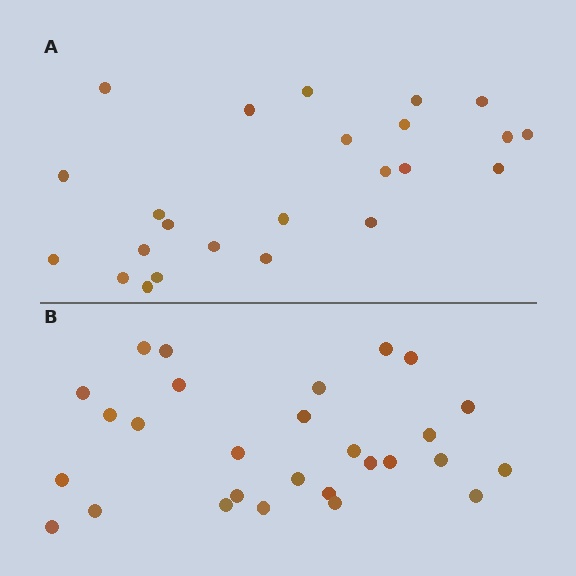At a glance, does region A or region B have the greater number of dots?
Region B (the bottom region) has more dots.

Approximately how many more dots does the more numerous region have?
Region B has about 4 more dots than region A.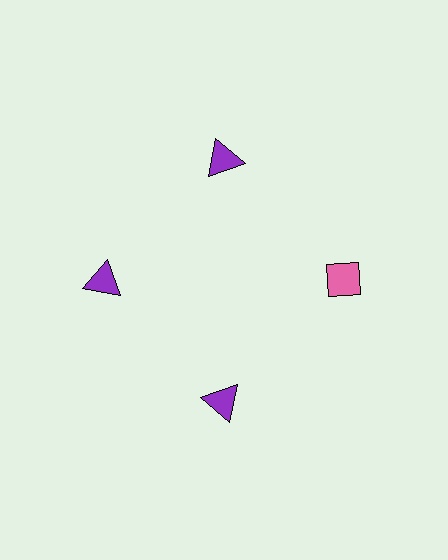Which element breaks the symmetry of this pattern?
The pink diamond at roughly the 3 o'clock position breaks the symmetry. All other shapes are purple triangles.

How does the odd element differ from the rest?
It differs in both color (pink instead of purple) and shape (diamond instead of triangle).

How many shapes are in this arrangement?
There are 4 shapes arranged in a ring pattern.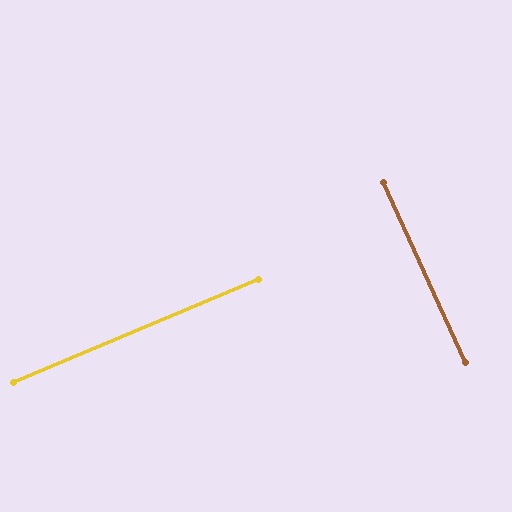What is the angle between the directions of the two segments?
Approximately 88 degrees.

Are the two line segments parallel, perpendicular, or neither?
Perpendicular — they meet at approximately 88°.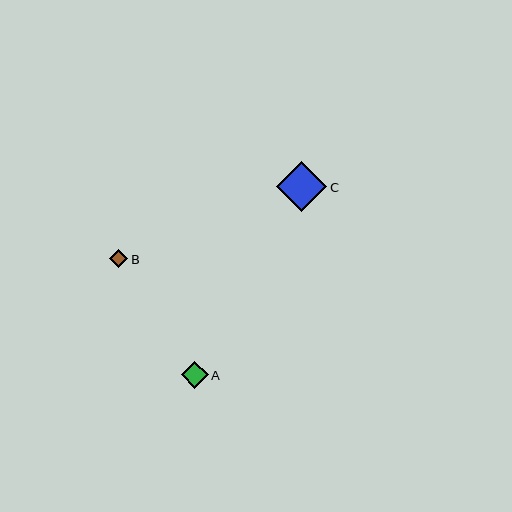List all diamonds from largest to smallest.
From largest to smallest: C, A, B.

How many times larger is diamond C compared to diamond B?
Diamond C is approximately 2.8 times the size of diamond B.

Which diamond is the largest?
Diamond C is the largest with a size of approximately 50 pixels.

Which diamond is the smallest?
Diamond B is the smallest with a size of approximately 18 pixels.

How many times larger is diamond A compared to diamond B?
Diamond A is approximately 1.4 times the size of diamond B.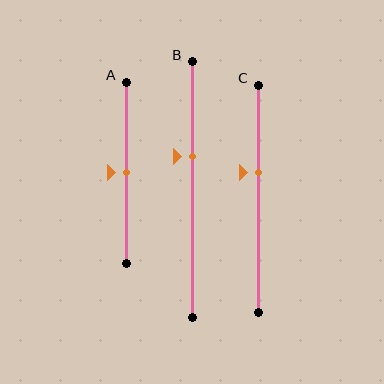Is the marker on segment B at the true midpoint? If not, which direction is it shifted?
No, the marker on segment B is shifted upward by about 13% of the segment length.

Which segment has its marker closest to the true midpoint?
Segment A has its marker closest to the true midpoint.